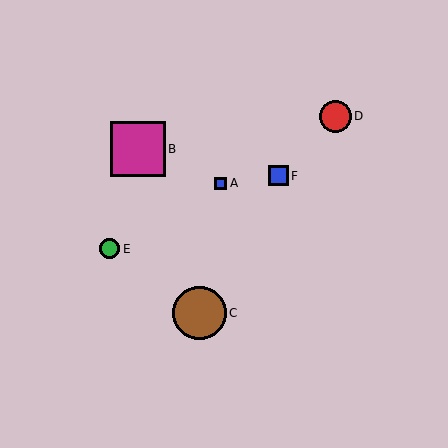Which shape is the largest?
The magenta square (labeled B) is the largest.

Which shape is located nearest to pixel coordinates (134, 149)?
The magenta square (labeled B) at (138, 149) is nearest to that location.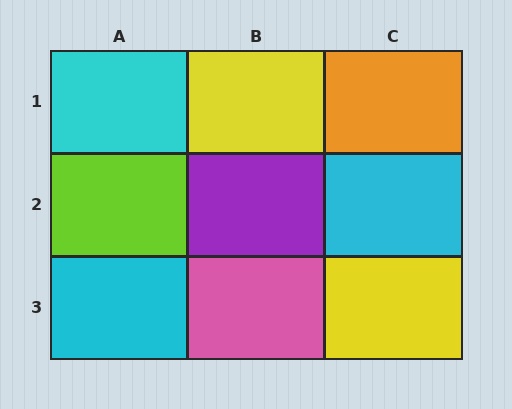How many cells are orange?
1 cell is orange.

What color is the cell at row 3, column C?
Yellow.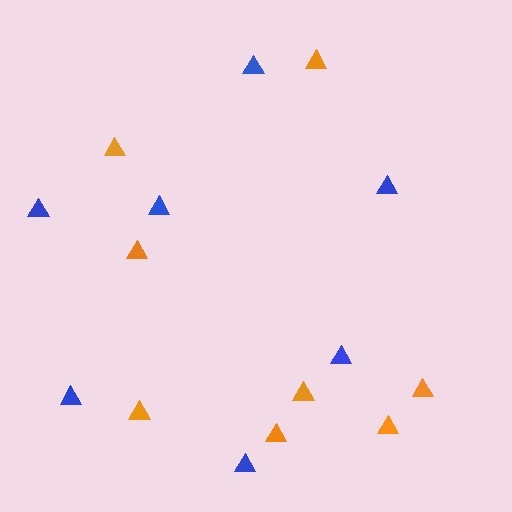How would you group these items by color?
There are 2 groups: one group of blue triangles (7) and one group of orange triangles (8).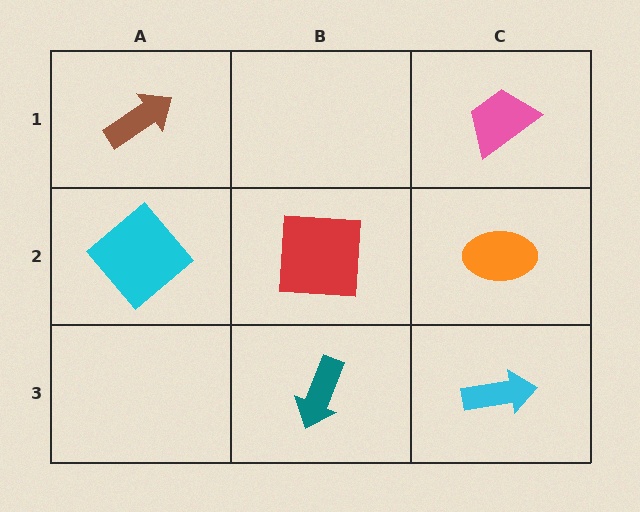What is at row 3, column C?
A cyan arrow.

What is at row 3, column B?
A teal arrow.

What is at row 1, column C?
A pink trapezoid.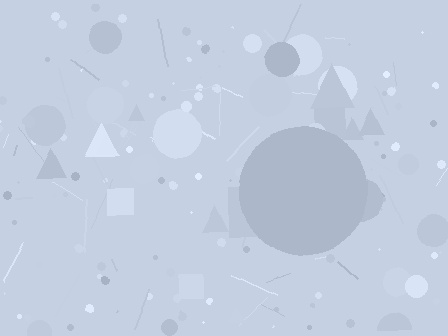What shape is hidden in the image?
A circle is hidden in the image.